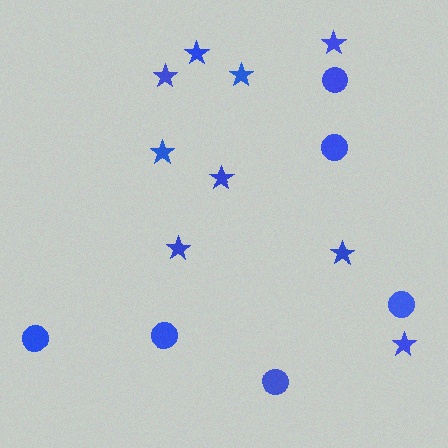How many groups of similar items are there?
There are 2 groups: one group of stars (9) and one group of circles (6).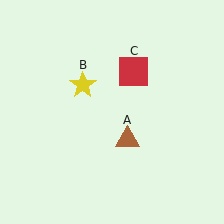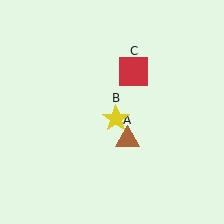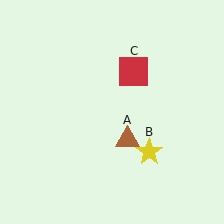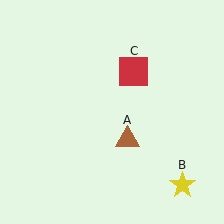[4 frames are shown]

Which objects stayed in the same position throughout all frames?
Brown triangle (object A) and red square (object C) remained stationary.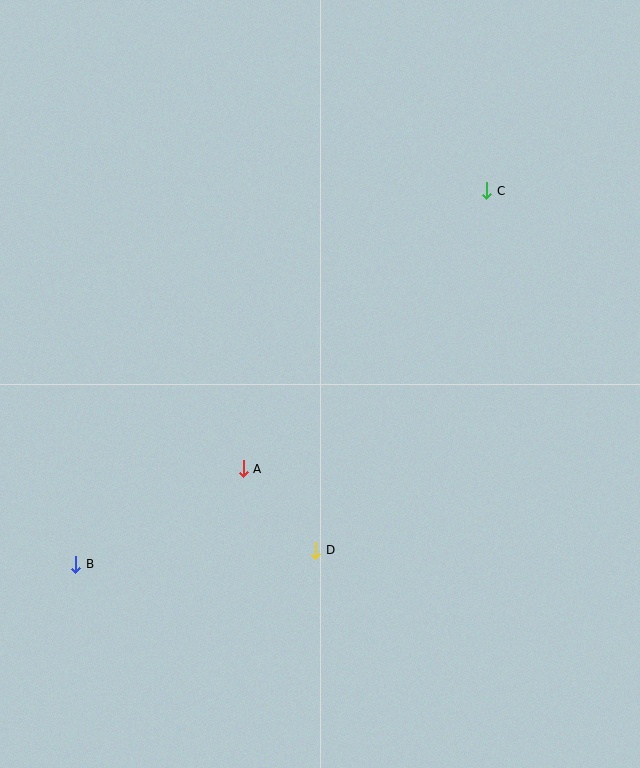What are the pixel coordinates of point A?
Point A is at (243, 469).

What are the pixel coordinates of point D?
Point D is at (316, 550).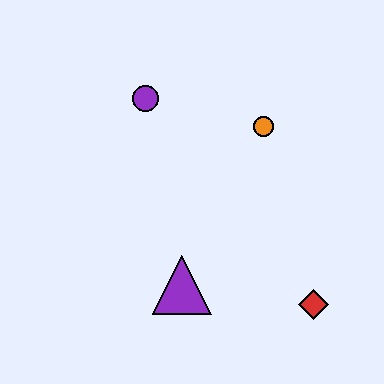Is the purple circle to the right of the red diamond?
No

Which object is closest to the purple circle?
The orange circle is closest to the purple circle.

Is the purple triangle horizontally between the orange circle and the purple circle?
Yes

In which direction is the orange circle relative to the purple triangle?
The orange circle is above the purple triangle.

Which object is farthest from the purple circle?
The red diamond is farthest from the purple circle.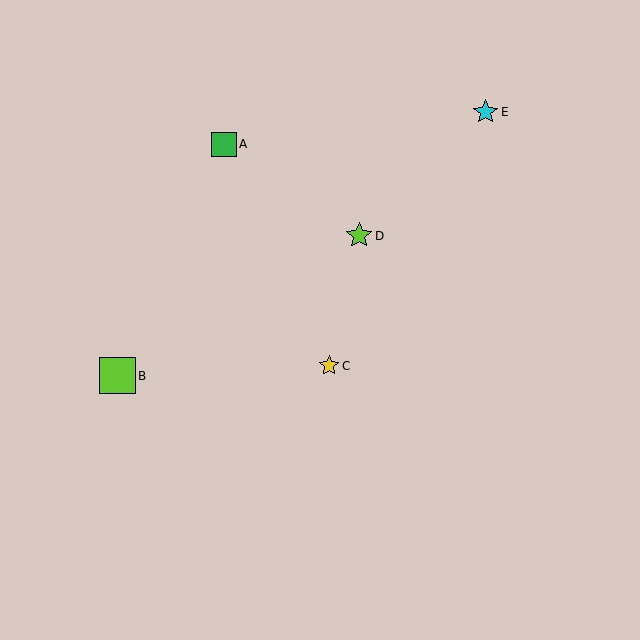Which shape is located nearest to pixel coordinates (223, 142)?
The green square (labeled A) at (224, 144) is nearest to that location.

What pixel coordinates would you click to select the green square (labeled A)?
Click at (224, 144) to select the green square A.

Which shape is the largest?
The lime square (labeled B) is the largest.